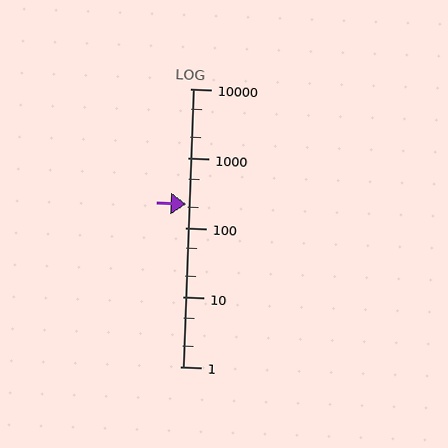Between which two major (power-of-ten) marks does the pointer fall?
The pointer is between 100 and 1000.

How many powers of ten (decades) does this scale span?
The scale spans 4 decades, from 1 to 10000.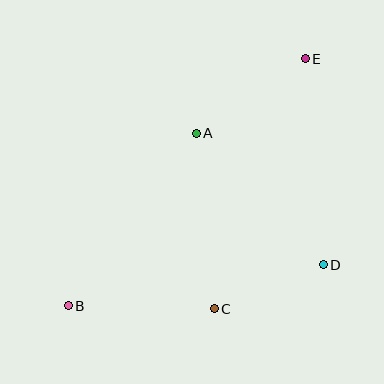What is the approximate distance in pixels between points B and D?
The distance between B and D is approximately 258 pixels.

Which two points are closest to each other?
Points C and D are closest to each other.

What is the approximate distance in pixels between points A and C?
The distance between A and C is approximately 176 pixels.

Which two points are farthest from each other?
Points B and E are farthest from each other.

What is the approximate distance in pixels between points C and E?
The distance between C and E is approximately 266 pixels.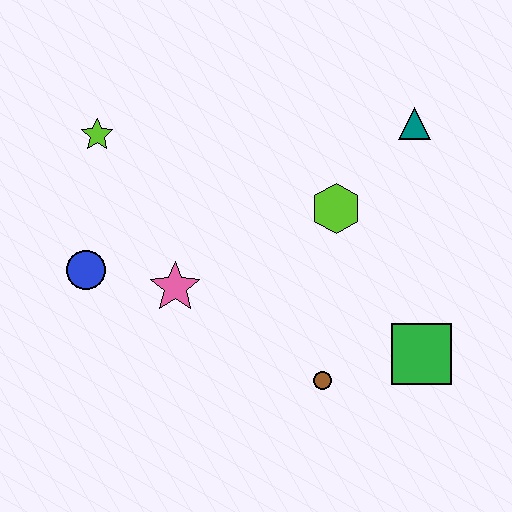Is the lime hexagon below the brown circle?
No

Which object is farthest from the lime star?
The green square is farthest from the lime star.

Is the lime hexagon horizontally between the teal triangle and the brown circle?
Yes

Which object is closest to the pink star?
The blue circle is closest to the pink star.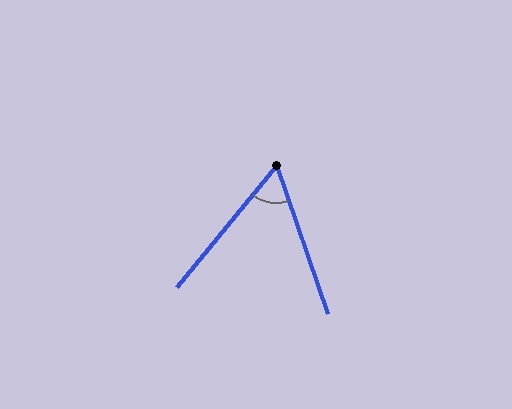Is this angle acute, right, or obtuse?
It is acute.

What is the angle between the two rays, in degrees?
Approximately 58 degrees.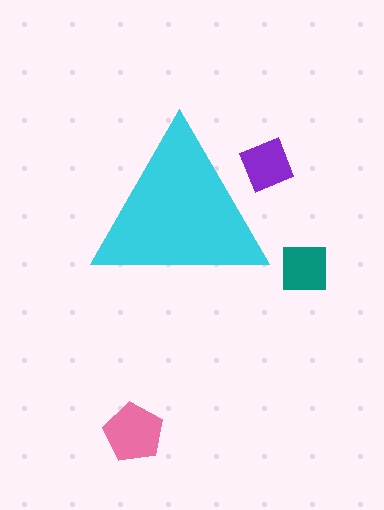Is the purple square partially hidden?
Yes, the purple square is partially hidden behind the cyan triangle.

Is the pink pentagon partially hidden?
No, the pink pentagon is fully visible.